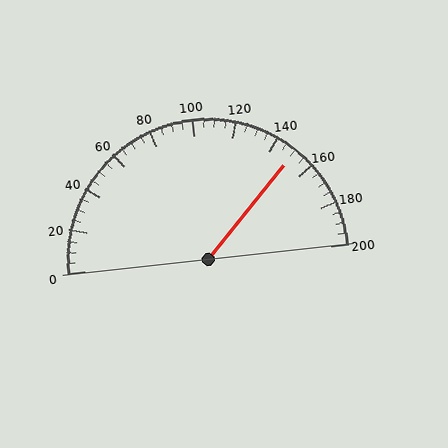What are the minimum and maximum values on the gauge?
The gauge ranges from 0 to 200.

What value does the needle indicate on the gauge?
The needle indicates approximately 150.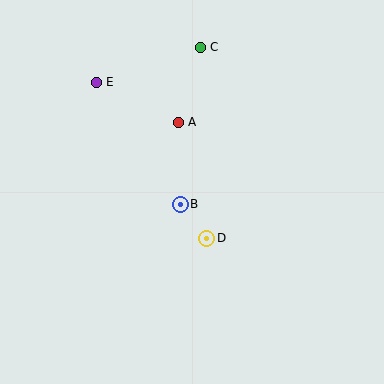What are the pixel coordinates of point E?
Point E is at (96, 82).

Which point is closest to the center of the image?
Point B at (180, 204) is closest to the center.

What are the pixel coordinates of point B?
Point B is at (180, 204).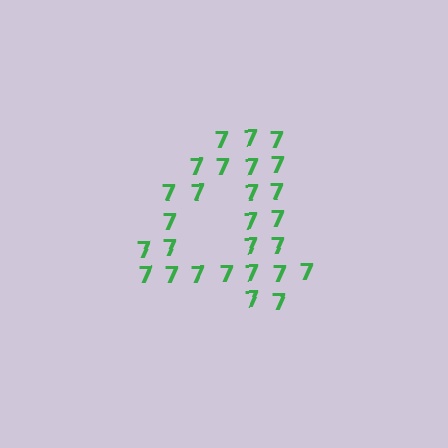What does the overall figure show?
The overall figure shows the digit 4.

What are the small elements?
The small elements are digit 7's.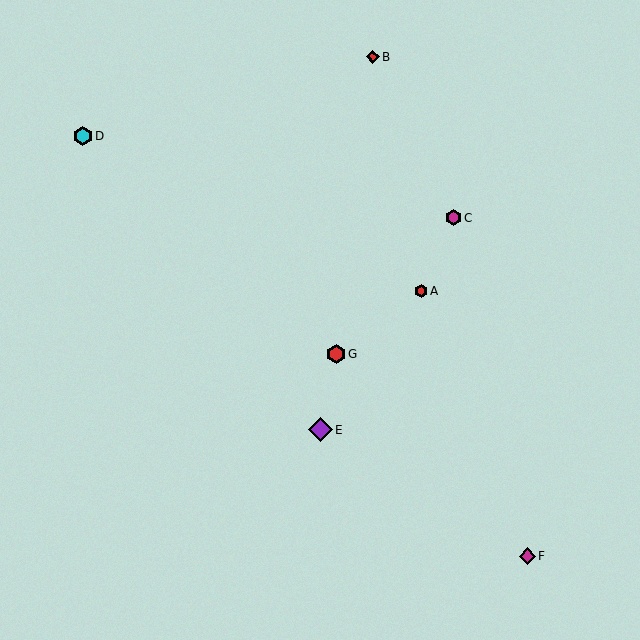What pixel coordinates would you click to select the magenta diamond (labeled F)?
Click at (527, 556) to select the magenta diamond F.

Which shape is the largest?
The purple diamond (labeled E) is the largest.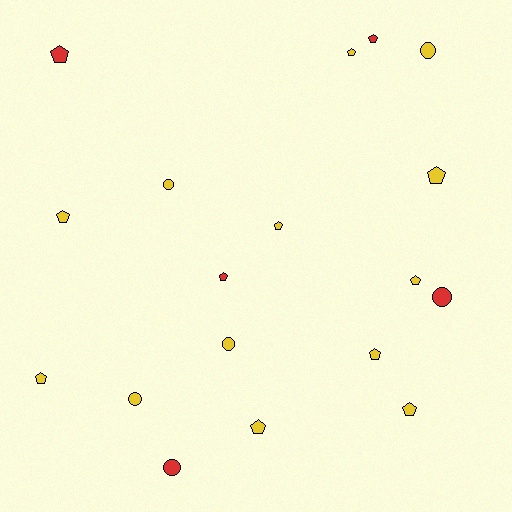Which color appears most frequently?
Yellow, with 13 objects.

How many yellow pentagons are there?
There are 9 yellow pentagons.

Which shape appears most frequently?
Pentagon, with 12 objects.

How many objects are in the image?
There are 18 objects.